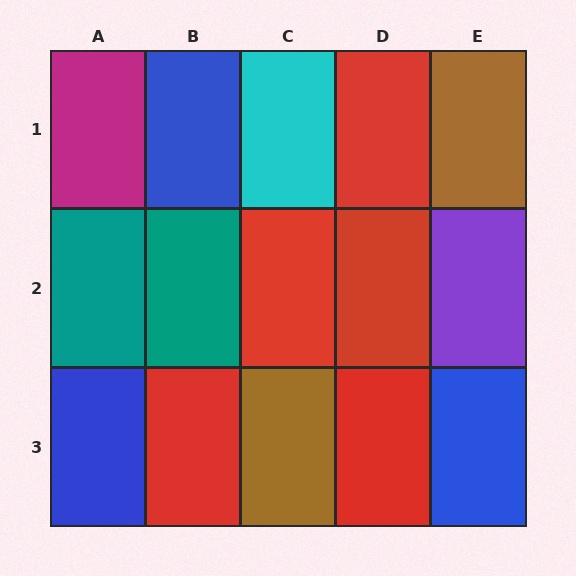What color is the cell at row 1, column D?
Red.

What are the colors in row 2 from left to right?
Teal, teal, red, red, purple.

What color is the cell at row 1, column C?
Cyan.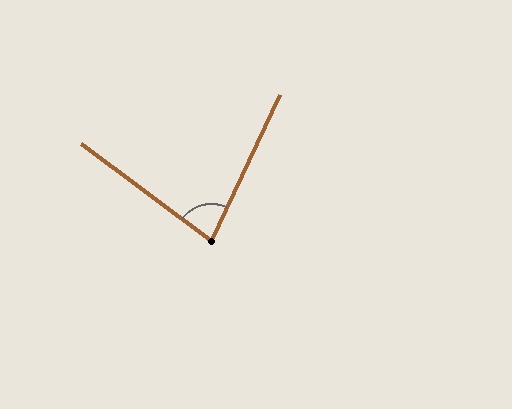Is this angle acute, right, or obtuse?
It is acute.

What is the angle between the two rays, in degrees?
Approximately 79 degrees.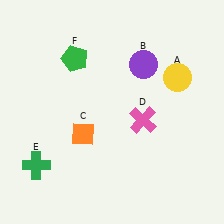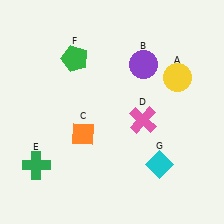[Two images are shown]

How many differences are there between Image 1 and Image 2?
There is 1 difference between the two images.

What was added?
A cyan diamond (G) was added in Image 2.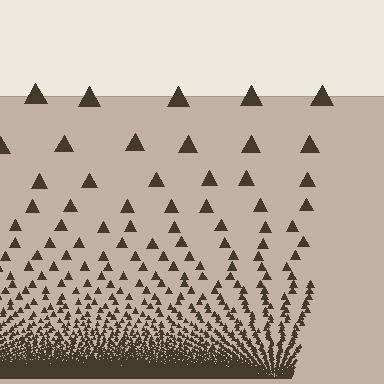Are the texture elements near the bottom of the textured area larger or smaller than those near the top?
Smaller. The gradient is inverted — elements near the bottom are smaller and denser.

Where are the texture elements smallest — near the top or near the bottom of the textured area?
Near the bottom.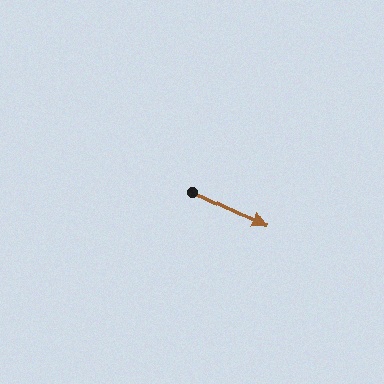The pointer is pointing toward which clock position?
Roughly 4 o'clock.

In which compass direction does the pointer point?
Southeast.